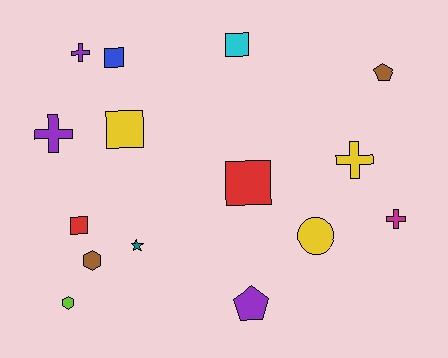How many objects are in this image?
There are 15 objects.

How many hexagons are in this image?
There are 2 hexagons.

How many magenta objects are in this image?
There is 1 magenta object.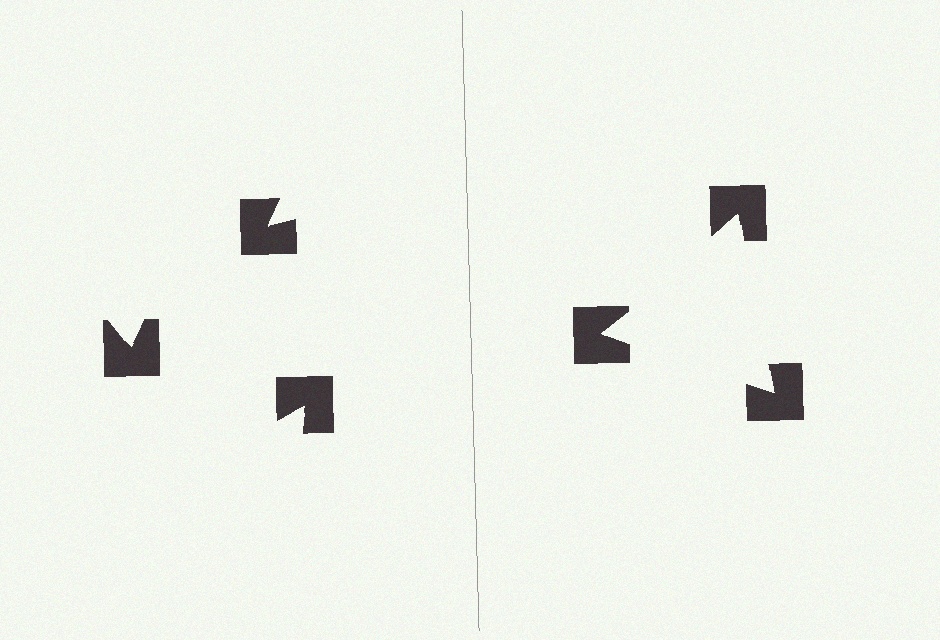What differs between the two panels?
The notched squares are positioned identically on both sides; only the wedge orientations differ. On the right they align to a triangle; on the left they are misaligned.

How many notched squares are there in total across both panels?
6 — 3 on each side.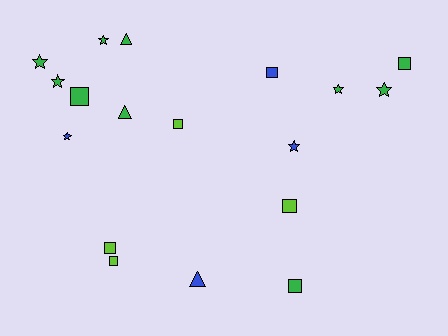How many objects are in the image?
There are 18 objects.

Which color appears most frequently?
Green, with 10 objects.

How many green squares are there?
There are 3 green squares.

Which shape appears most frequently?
Square, with 8 objects.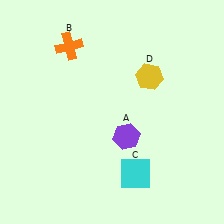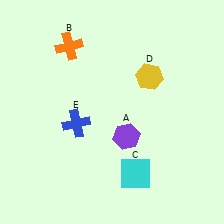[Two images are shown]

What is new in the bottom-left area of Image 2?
A blue cross (E) was added in the bottom-left area of Image 2.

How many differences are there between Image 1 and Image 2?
There is 1 difference between the two images.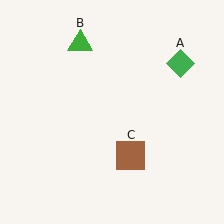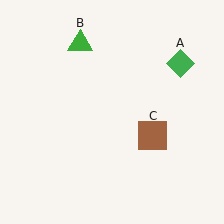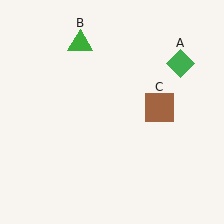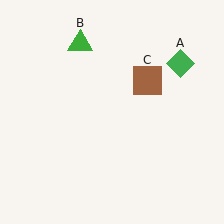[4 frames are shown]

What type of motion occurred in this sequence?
The brown square (object C) rotated counterclockwise around the center of the scene.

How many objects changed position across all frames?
1 object changed position: brown square (object C).